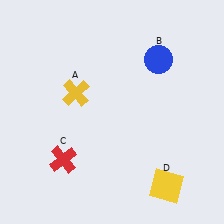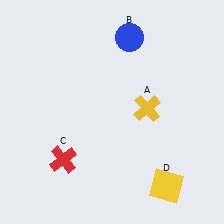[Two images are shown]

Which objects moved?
The objects that moved are: the yellow cross (A), the blue circle (B).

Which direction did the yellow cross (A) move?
The yellow cross (A) moved right.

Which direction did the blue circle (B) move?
The blue circle (B) moved left.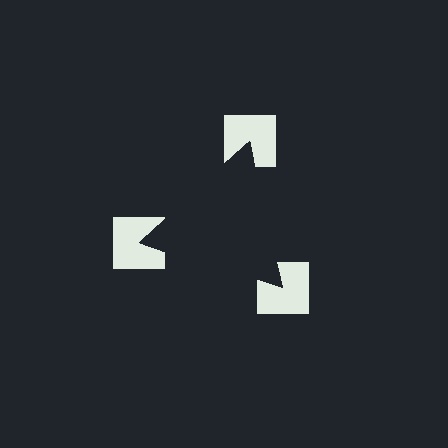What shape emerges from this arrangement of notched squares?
An illusory triangle — its edges are inferred from the aligned wedge cuts in the notched squares, not physically drawn.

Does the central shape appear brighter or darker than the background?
It typically appears slightly darker than the background, even though no actual brightness change is drawn.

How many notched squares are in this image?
There are 3 — one at each vertex of the illusory triangle.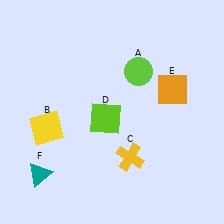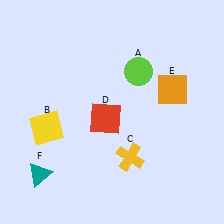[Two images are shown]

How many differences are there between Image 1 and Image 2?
There is 1 difference between the two images.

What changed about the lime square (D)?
In Image 1, D is lime. In Image 2, it changed to red.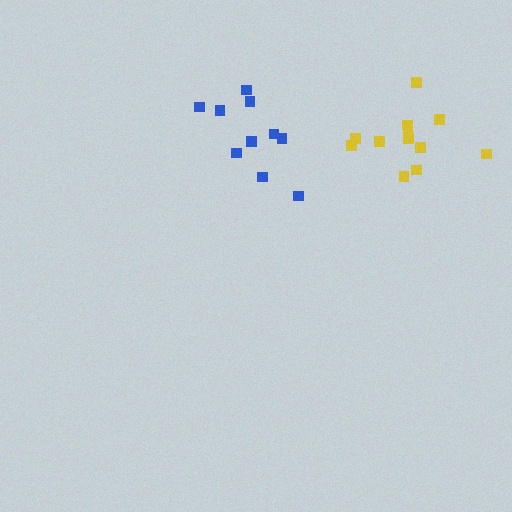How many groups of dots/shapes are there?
There are 2 groups.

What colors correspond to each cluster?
The clusters are colored: yellow, blue.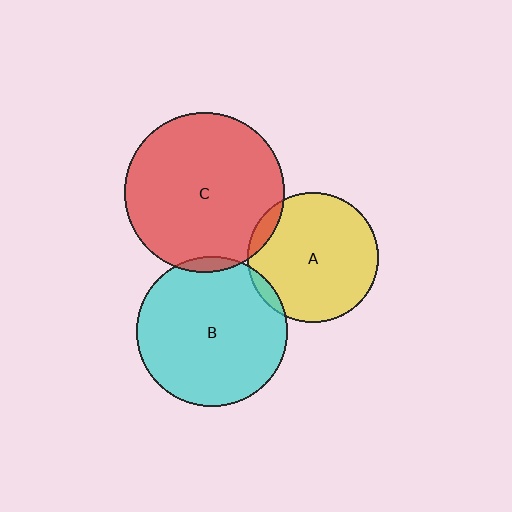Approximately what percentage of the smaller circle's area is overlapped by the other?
Approximately 5%.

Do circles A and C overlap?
Yes.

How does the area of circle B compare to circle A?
Approximately 1.3 times.